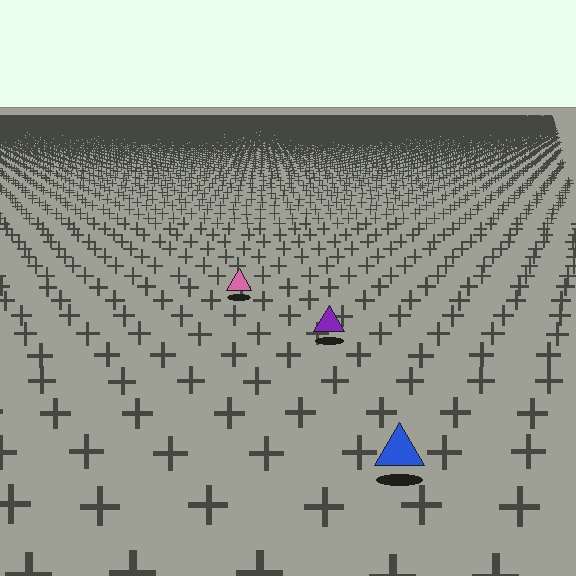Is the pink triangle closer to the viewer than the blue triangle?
No. The blue triangle is closer — you can tell from the texture gradient: the ground texture is coarser near it.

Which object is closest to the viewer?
The blue triangle is closest. The texture marks near it are larger and more spread out.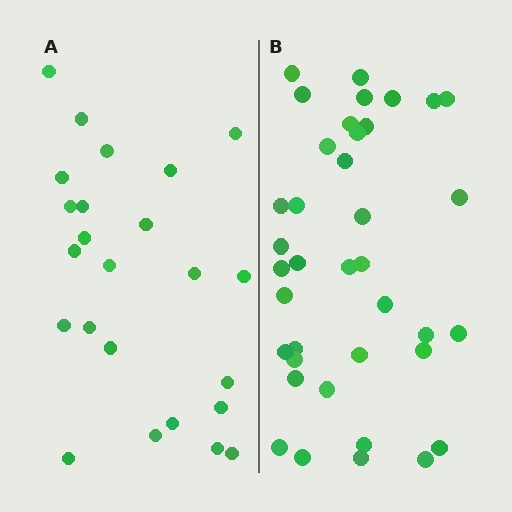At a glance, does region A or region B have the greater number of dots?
Region B (the right region) has more dots.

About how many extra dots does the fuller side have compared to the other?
Region B has approximately 15 more dots than region A.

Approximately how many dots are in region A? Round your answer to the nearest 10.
About 20 dots. (The exact count is 24, which rounds to 20.)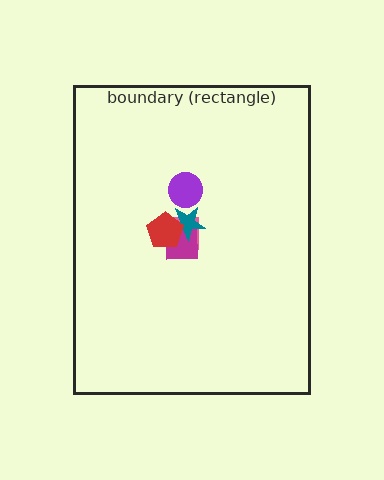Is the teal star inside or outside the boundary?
Inside.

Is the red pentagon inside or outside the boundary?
Inside.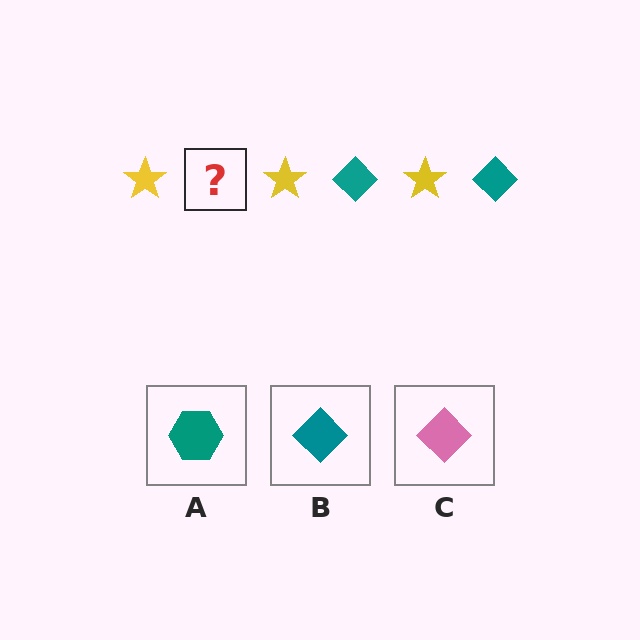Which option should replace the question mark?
Option B.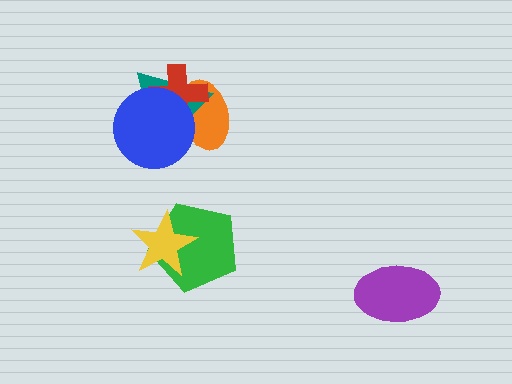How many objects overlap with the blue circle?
3 objects overlap with the blue circle.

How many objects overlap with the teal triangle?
3 objects overlap with the teal triangle.